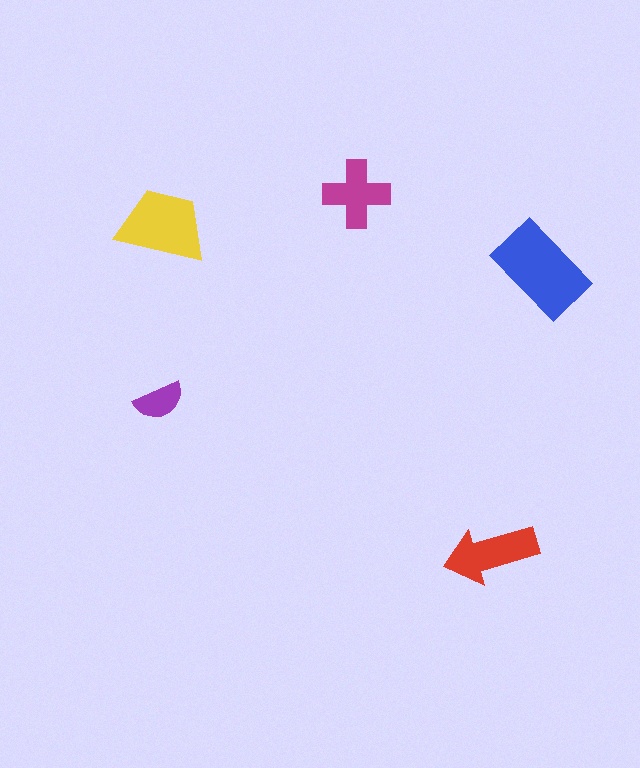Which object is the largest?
The blue rectangle.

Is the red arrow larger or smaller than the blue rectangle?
Smaller.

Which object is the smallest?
The purple semicircle.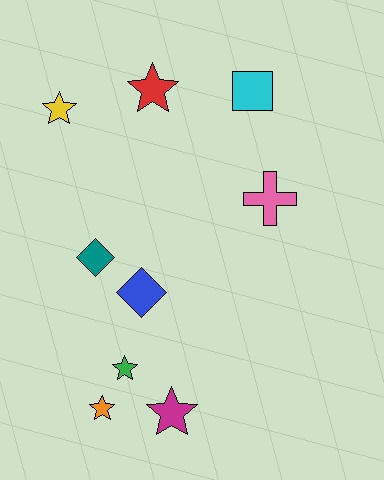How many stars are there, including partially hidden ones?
There are 5 stars.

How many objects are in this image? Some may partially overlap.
There are 9 objects.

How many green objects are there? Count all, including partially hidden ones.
There is 1 green object.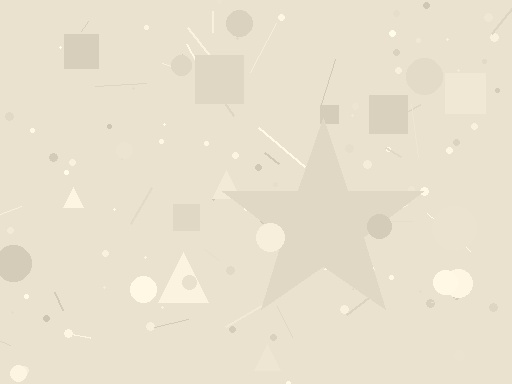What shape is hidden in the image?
A star is hidden in the image.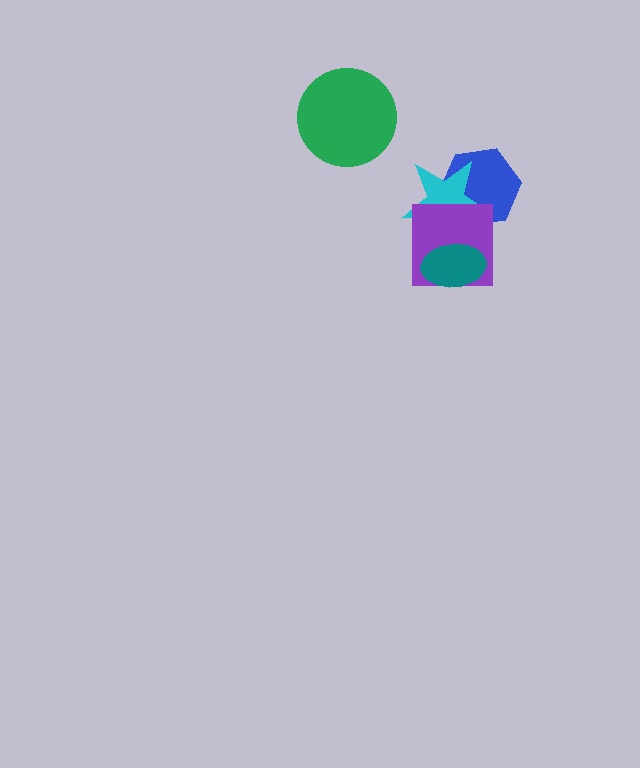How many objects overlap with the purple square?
3 objects overlap with the purple square.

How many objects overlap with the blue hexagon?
2 objects overlap with the blue hexagon.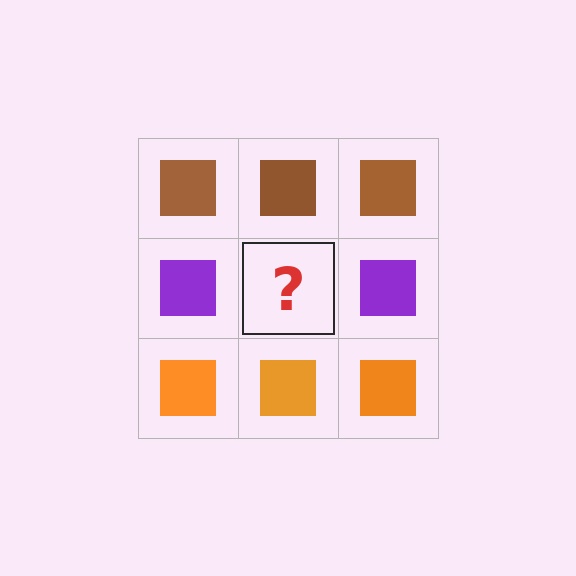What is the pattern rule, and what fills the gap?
The rule is that each row has a consistent color. The gap should be filled with a purple square.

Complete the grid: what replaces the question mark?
The question mark should be replaced with a purple square.